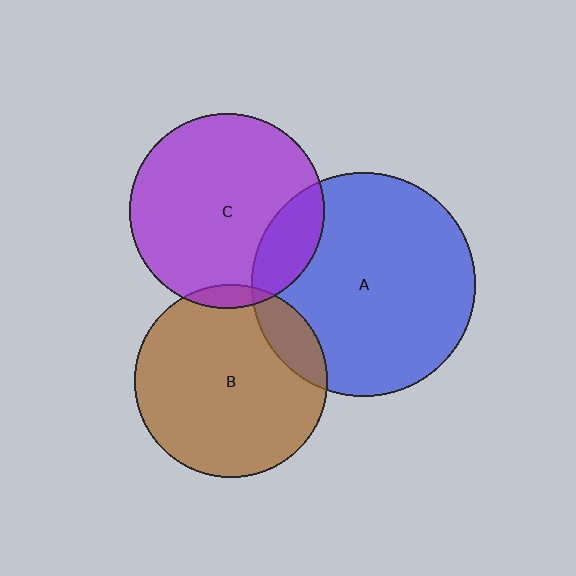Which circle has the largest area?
Circle A (blue).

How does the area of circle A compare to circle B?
Approximately 1.4 times.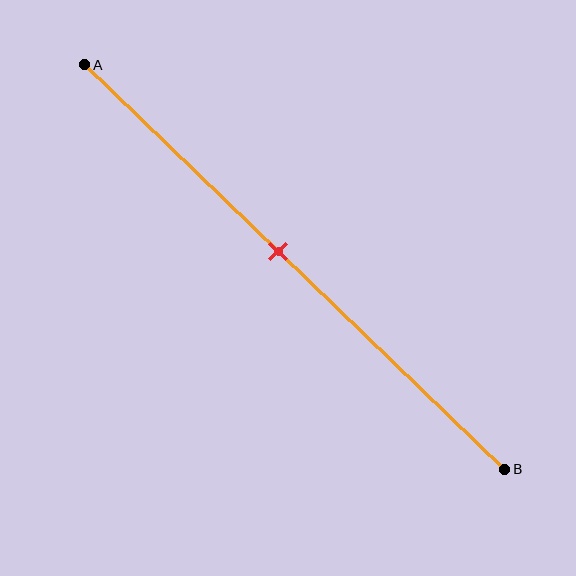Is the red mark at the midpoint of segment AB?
No, the mark is at about 45% from A, not at the 50% midpoint.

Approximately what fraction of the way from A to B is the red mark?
The red mark is approximately 45% of the way from A to B.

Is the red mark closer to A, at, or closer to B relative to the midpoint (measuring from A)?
The red mark is closer to point A than the midpoint of segment AB.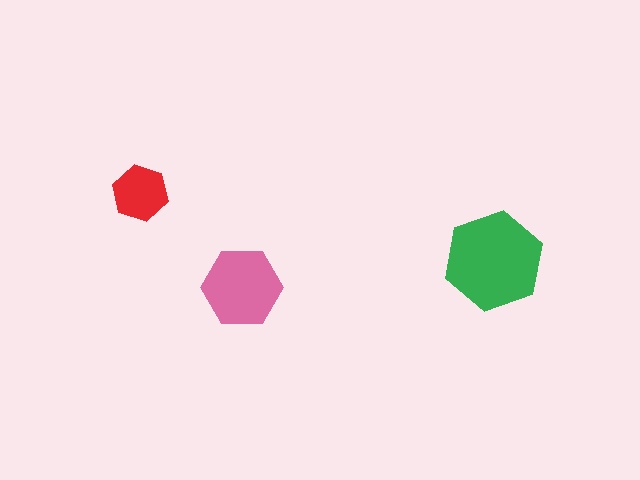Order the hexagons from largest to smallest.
the green one, the pink one, the red one.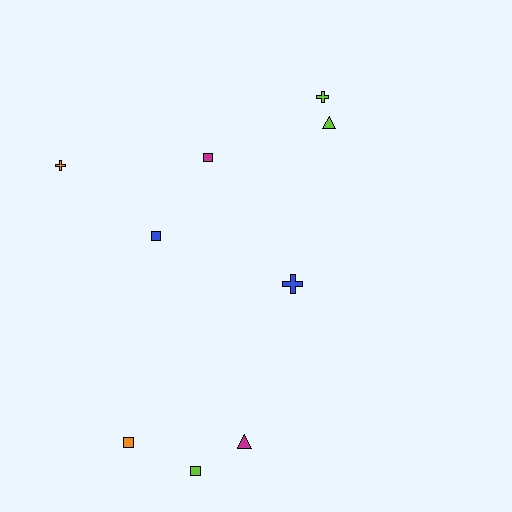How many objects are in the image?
There are 9 objects.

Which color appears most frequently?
Lime, with 3 objects.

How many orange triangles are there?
There are no orange triangles.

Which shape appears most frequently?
Square, with 4 objects.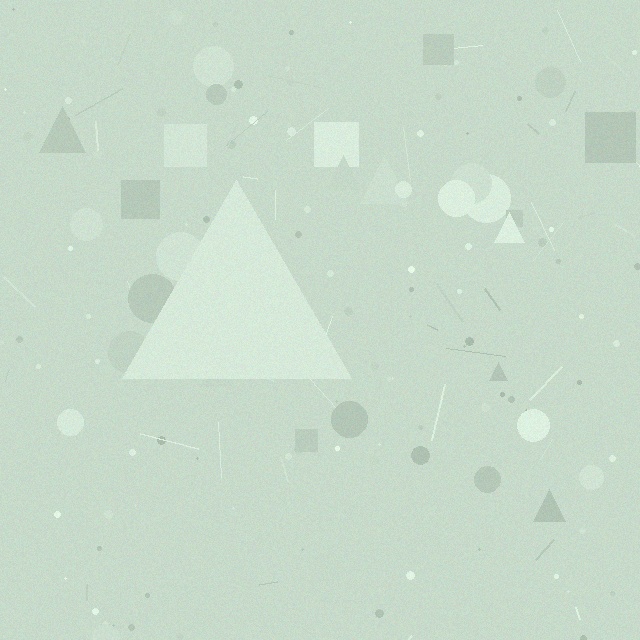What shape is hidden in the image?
A triangle is hidden in the image.